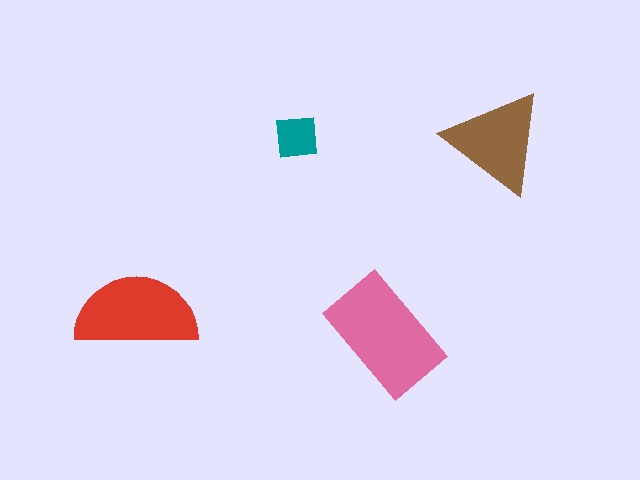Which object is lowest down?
The pink rectangle is bottommost.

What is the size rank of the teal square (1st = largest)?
4th.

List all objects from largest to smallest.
The pink rectangle, the red semicircle, the brown triangle, the teal square.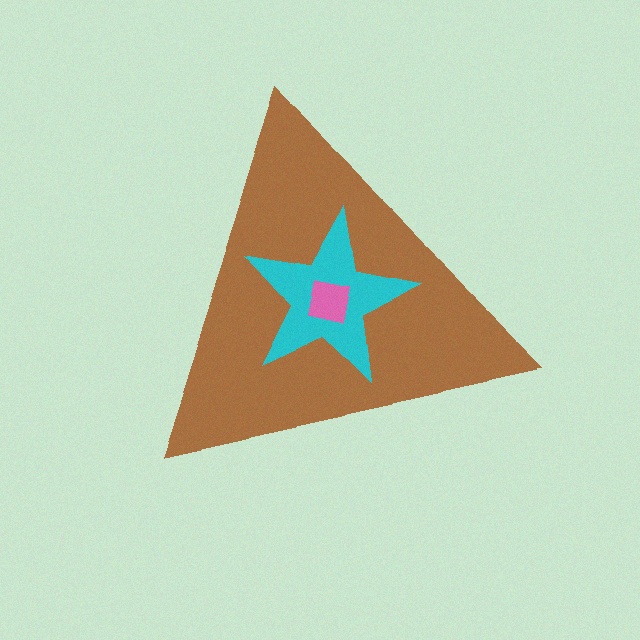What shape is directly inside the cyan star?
The pink square.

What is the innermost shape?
The pink square.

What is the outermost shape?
The brown triangle.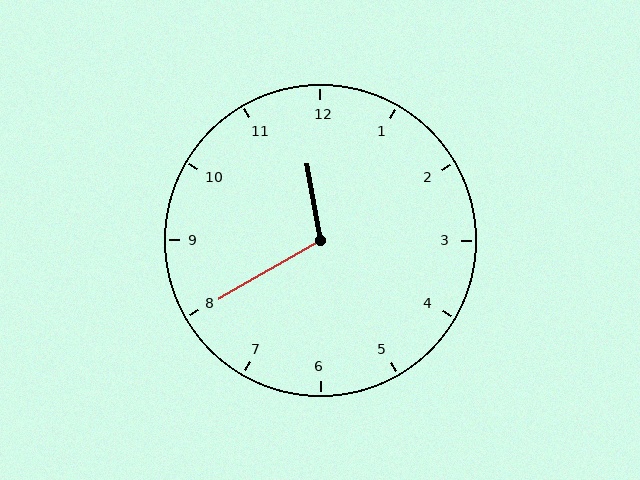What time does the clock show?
11:40.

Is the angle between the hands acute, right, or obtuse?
It is obtuse.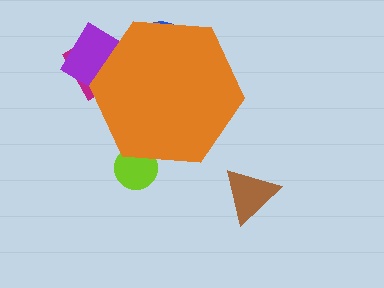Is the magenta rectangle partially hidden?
Yes, the magenta rectangle is partially hidden behind the orange hexagon.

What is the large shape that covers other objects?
An orange hexagon.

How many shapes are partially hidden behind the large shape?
4 shapes are partially hidden.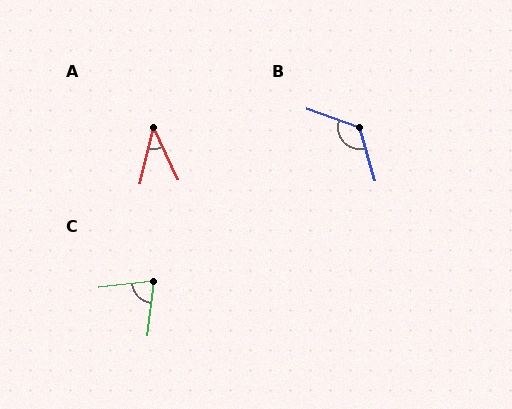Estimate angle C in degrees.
Approximately 77 degrees.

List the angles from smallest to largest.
A (39°), C (77°), B (126°).